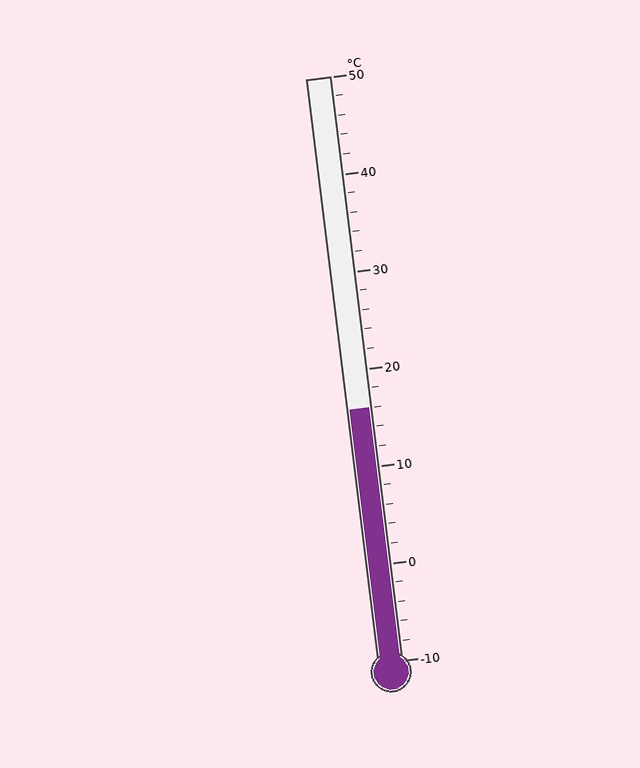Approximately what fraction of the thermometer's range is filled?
The thermometer is filled to approximately 45% of its range.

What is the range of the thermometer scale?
The thermometer scale ranges from -10°C to 50°C.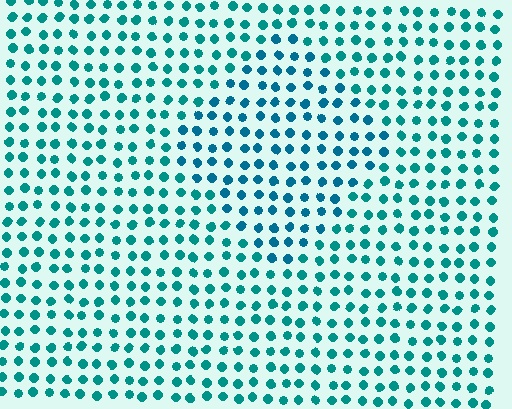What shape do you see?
I see a diamond.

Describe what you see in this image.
The image is filled with small teal elements in a uniform arrangement. A diamond-shaped region is visible where the elements are tinted to a slightly different hue, forming a subtle color boundary.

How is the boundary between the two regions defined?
The boundary is defined purely by a slight shift in hue (about 19 degrees). Spacing, size, and orientation are identical on both sides.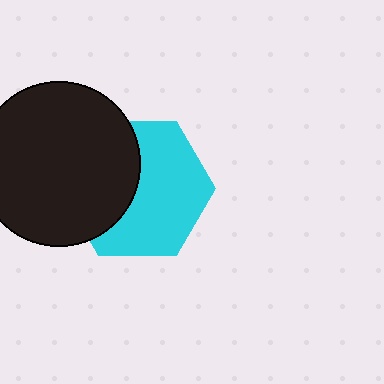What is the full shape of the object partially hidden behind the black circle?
The partially hidden object is a cyan hexagon.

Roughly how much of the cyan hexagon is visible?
About half of it is visible (roughly 59%).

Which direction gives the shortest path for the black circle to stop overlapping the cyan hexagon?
Moving left gives the shortest separation.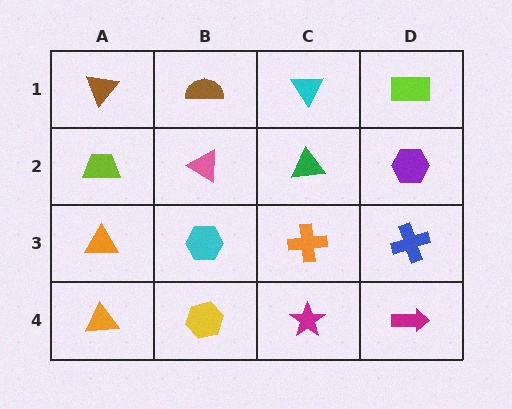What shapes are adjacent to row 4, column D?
A blue cross (row 3, column D), a magenta star (row 4, column C).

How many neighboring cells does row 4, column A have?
2.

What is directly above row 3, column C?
A green triangle.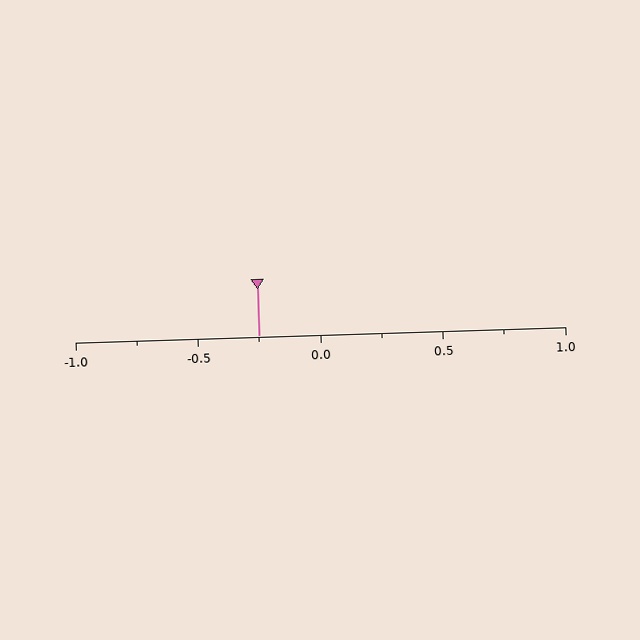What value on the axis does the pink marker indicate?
The marker indicates approximately -0.25.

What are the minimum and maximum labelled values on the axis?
The axis runs from -1.0 to 1.0.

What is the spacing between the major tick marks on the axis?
The major ticks are spaced 0.5 apart.